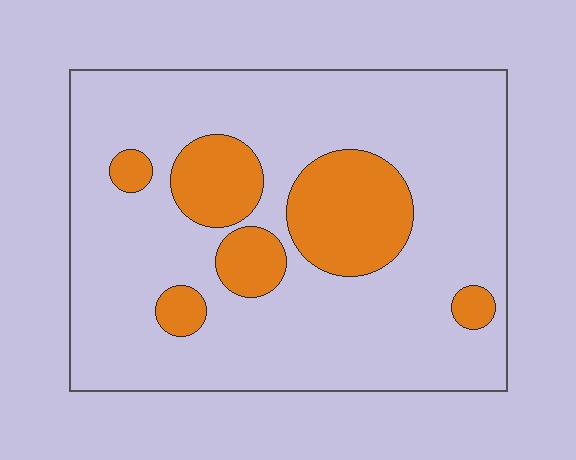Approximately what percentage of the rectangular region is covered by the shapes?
Approximately 20%.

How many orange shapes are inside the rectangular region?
6.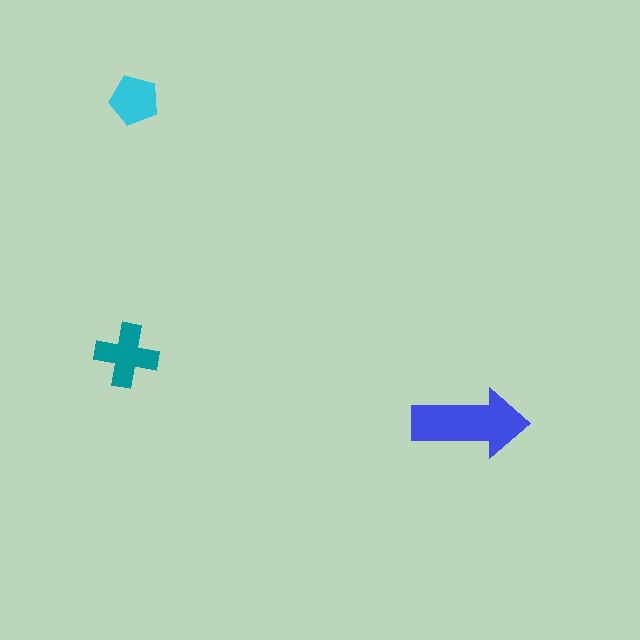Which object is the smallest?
The cyan pentagon.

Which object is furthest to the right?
The blue arrow is rightmost.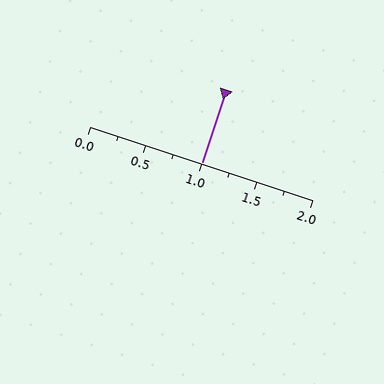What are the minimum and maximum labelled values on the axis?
The axis runs from 0.0 to 2.0.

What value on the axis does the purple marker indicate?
The marker indicates approximately 1.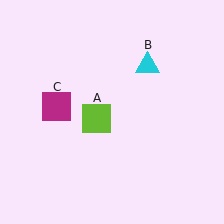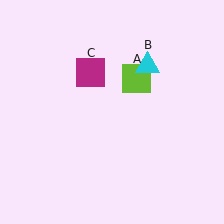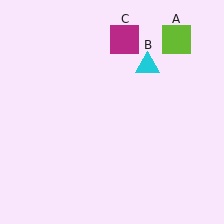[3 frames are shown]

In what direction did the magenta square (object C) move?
The magenta square (object C) moved up and to the right.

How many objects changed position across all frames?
2 objects changed position: lime square (object A), magenta square (object C).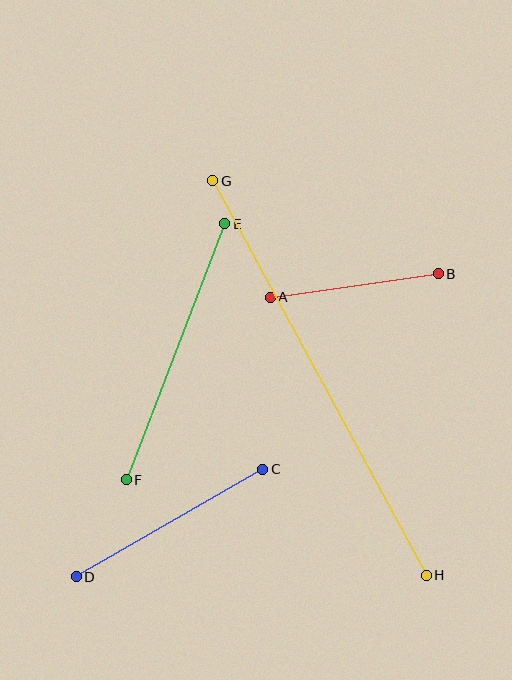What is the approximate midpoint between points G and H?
The midpoint is at approximately (319, 378) pixels.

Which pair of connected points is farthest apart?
Points G and H are farthest apart.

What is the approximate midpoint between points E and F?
The midpoint is at approximately (176, 352) pixels.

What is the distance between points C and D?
The distance is approximately 215 pixels.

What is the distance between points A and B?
The distance is approximately 170 pixels.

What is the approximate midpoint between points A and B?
The midpoint is at approximately (354, 285) pixels.